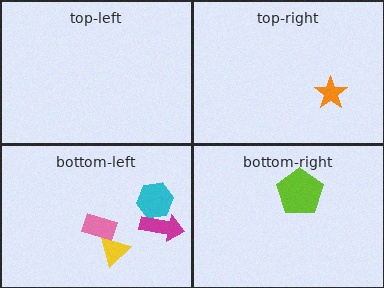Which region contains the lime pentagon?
The bottom-right region.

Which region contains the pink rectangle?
The bottom-left region.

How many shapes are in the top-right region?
1.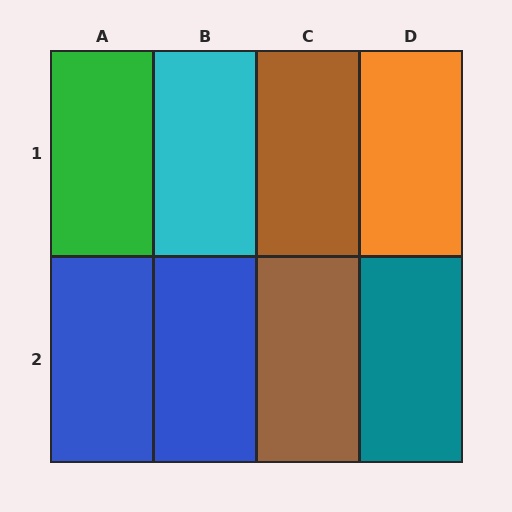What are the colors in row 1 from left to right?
Green, cyan, brown, orange.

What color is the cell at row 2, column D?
Teal.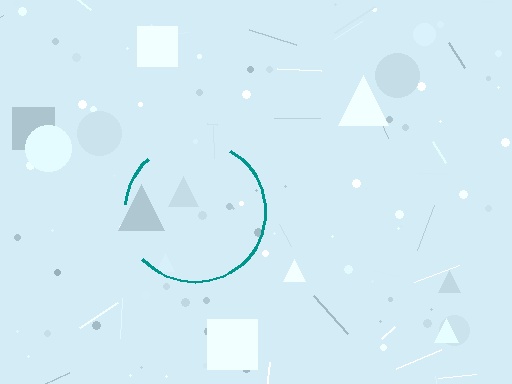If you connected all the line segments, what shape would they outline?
They would outline a circle.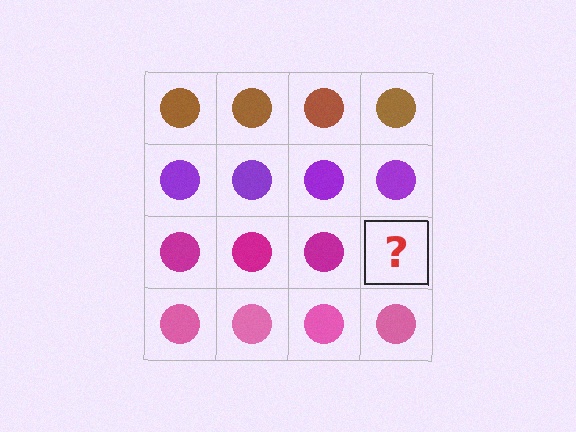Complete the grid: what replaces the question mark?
The question mark should be replaced with a magenta circle.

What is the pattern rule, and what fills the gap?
The rule is that each row has a consistent color. The gap should be filled with a magenta circle.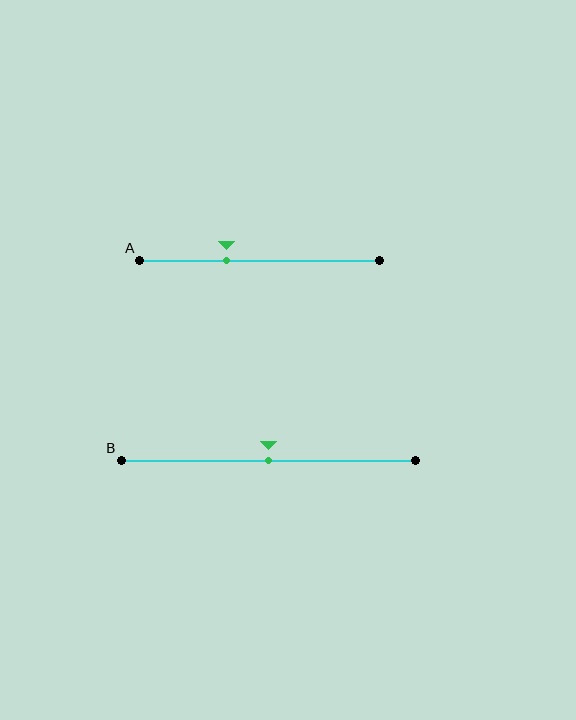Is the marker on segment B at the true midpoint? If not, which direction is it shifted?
Yes, the marker on segment B is at the true midpoint.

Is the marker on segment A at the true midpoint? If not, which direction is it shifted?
No, the marker on segment A is shifted to the left by about 14% of the segment length.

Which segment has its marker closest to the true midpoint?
Segment B has its marker closest to the true midpoint.